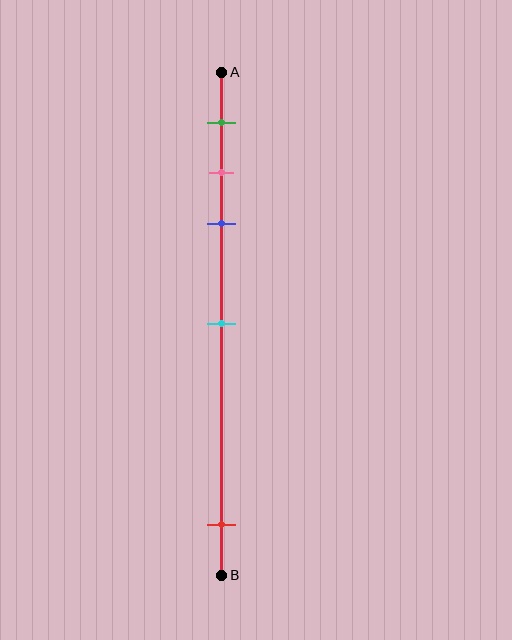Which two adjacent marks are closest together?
The pink and blue marks are the closest adjacent pair.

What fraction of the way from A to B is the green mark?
The green mark is approximately 10% (0.1) of the way from A to B.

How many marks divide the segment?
There are 5 marks dividing the segment.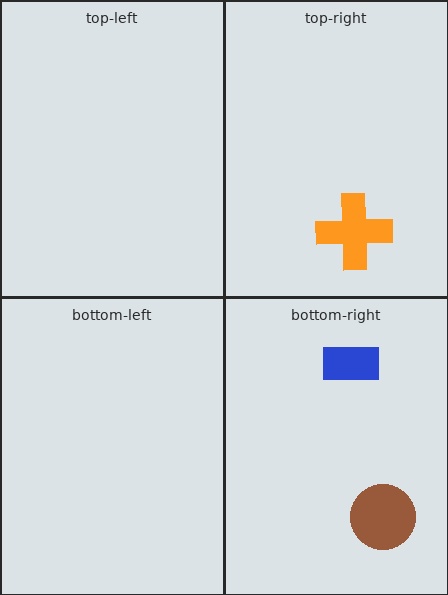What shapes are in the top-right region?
The orange cross.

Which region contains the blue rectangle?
The bottom-right region.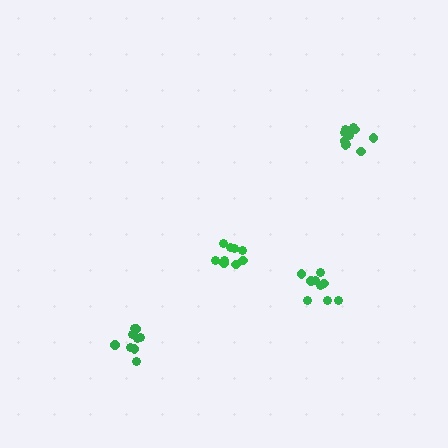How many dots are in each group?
Group 1: 9 dots, Group 2: 10 dots, Group 3: 9 dots, Group 4: 9 dots (37 total).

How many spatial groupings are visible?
There are 4 spatial groupings.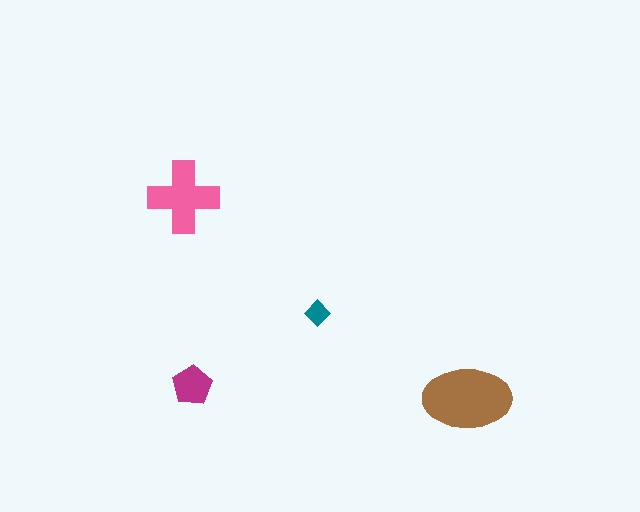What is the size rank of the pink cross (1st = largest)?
2nd.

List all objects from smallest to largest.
The teal diamond, the magenta pentagon, the pink cross, the brown ellipse.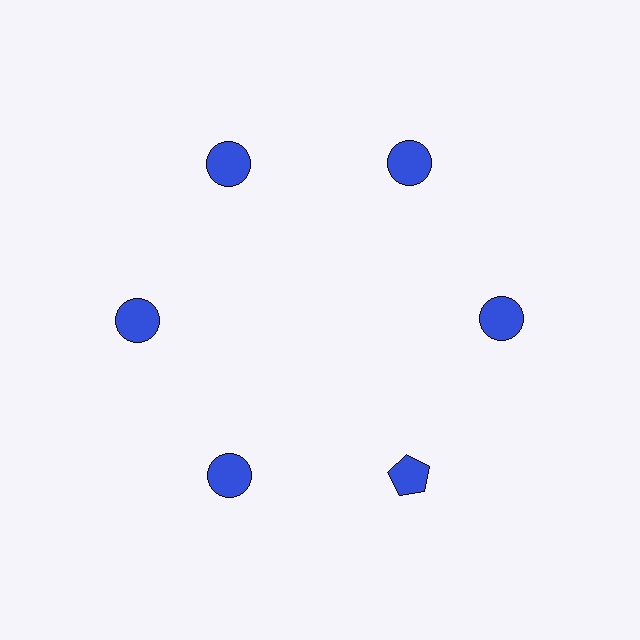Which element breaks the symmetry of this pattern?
The blue pentagon at roughly the 5 o'clock position breaks the symmetry. All other shapes are blue circles.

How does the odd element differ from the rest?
It has a different shape: pentagon instead of circle.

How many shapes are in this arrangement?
There are 6 shapes arranged in a ring pattern.